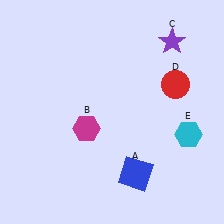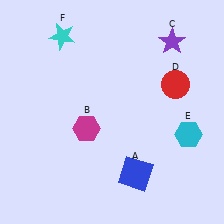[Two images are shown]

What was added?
A cyan star (F) was added in Image 2.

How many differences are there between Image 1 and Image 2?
There is 1 difference between the two images.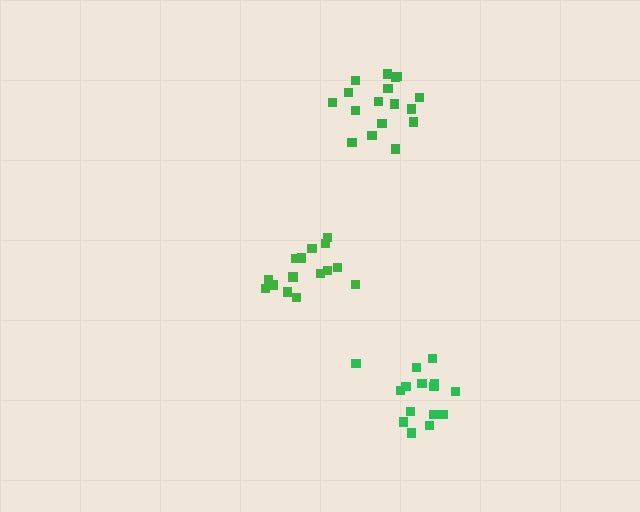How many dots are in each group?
Group 1: 18 dots, Group 2: 15 dots, Group 3: 15 dots (48 total).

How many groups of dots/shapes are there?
There are 3 groups.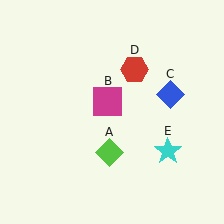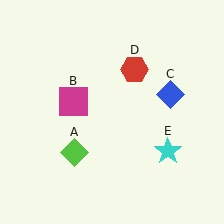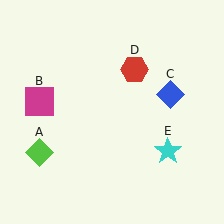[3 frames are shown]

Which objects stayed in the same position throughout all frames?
Blue diamond (object C) and red hexagon (object D) and cyan star (object E) remained stationary.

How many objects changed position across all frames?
2 objects changed position: lime diamond (object A), magenta square (object B).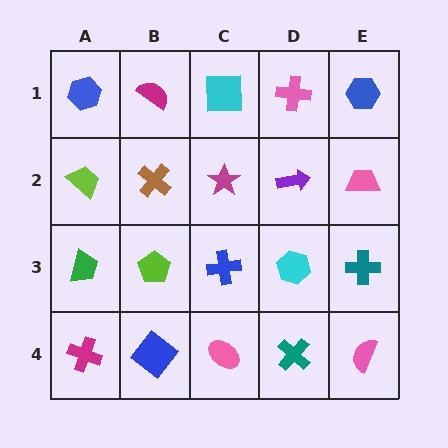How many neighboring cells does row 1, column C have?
3.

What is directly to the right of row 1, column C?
A pink cross.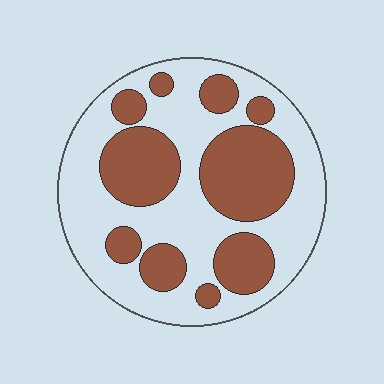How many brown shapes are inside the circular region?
10.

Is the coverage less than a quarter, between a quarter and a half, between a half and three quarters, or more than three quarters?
Between a quarter and a half.